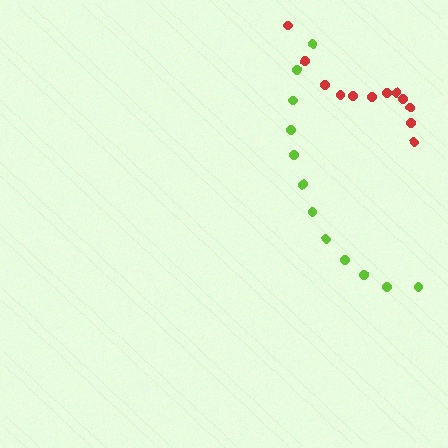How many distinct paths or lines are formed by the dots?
There are 2 distinct paths.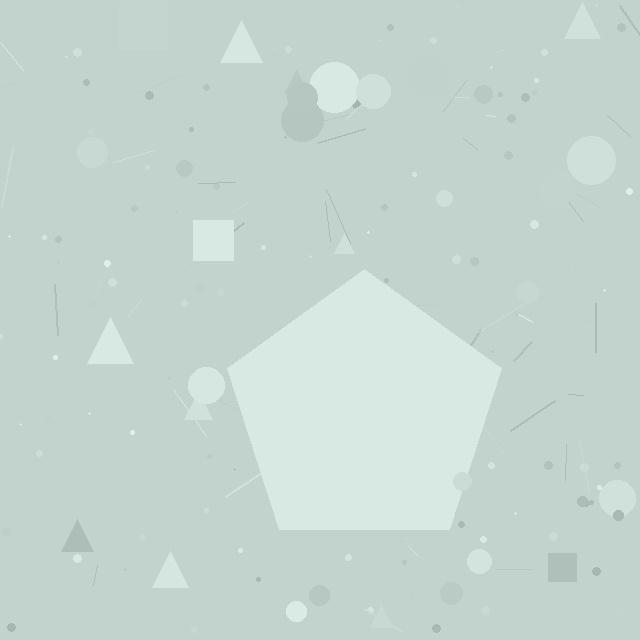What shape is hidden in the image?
A pentagon is hidden in the image.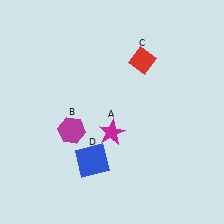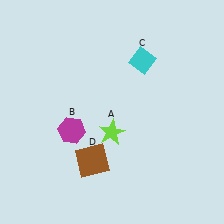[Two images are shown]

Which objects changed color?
A changed from magenta to lime. C changed from red to cyan. D changed from blue to brown.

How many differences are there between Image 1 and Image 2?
There are 3 differences between the two images.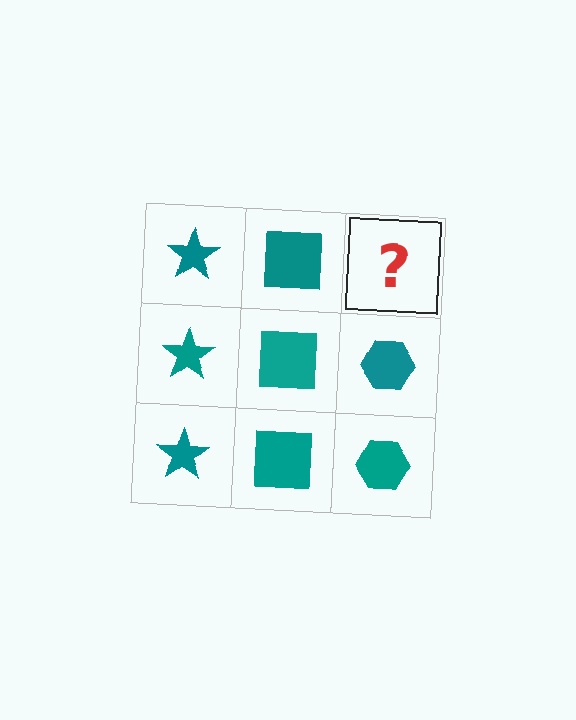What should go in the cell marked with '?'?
The missing cell should contain a teal hexagon.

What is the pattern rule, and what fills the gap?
The rule is that each column has a consistent shape. The gap should be filled with a teal hexagon.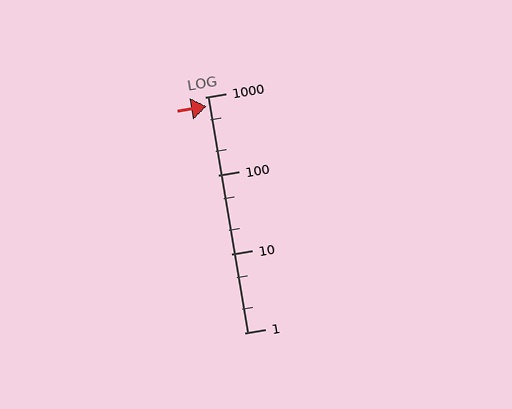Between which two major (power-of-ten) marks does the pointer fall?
The pointer is between 100 and 1000.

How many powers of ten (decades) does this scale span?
The scale spans 3 decades, from 1 to 1000.